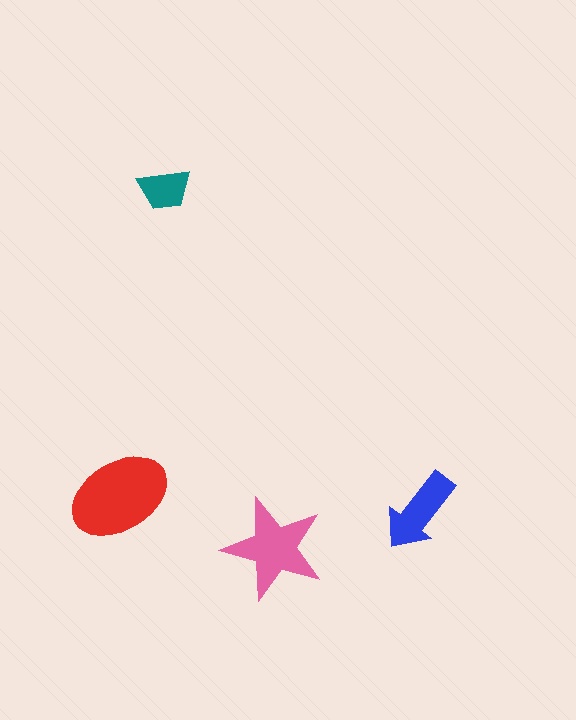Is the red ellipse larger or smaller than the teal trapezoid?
Larger.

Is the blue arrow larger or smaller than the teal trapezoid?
Larger.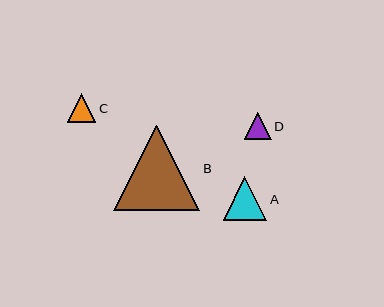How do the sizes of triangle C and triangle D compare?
Triangle C and triangle D are approximately the same size.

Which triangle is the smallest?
Triangle D is the smallest with a size of approximately 27 pixels.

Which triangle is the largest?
Triangle B is the largest with a size of approximately 86 pixels.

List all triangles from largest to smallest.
From largest to smallest: B, A, C, D.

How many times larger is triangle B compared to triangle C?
Triangle B is approximately 3.0 times the size of triangle C.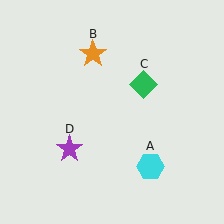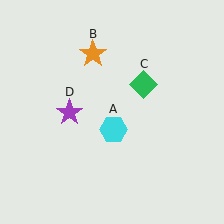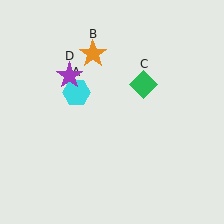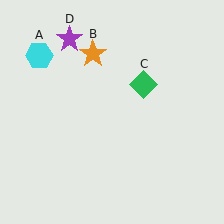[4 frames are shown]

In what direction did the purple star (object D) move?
The purple star (object D) moved up.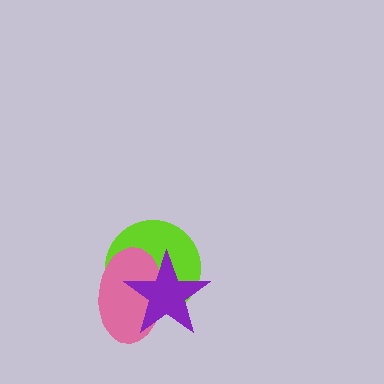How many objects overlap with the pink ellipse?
2 objects overlap with the pink ellipse.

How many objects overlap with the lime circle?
2 objects overlap with the lime circle.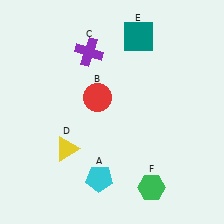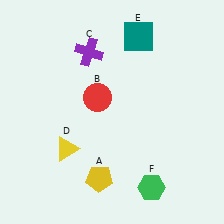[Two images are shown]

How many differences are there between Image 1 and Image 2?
There is 1 difference between the two images.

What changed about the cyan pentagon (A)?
In Image 1, A is cyan. In Image 2, it changed to yellow.